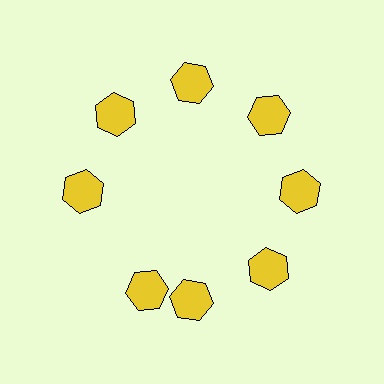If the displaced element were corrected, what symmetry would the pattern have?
It would have 8-fold rotational symmetry — the pattern would map onto itself every 45 degrees.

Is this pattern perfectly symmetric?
No. The 8 yellow hexagons are arranged in a ring, but one element near the 8 o'clock position is rotated out of alignment along the ring, breaking the 8-fold rotational symmetry.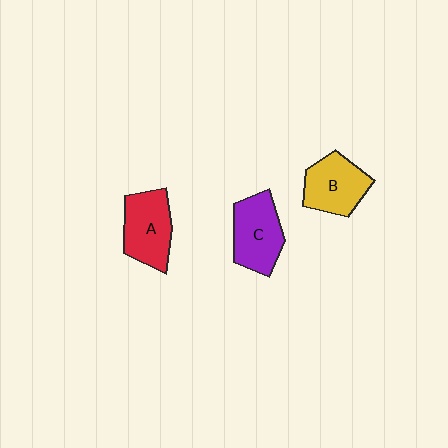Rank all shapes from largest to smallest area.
From largest to smallest: C (purple), A (red), B (yellow).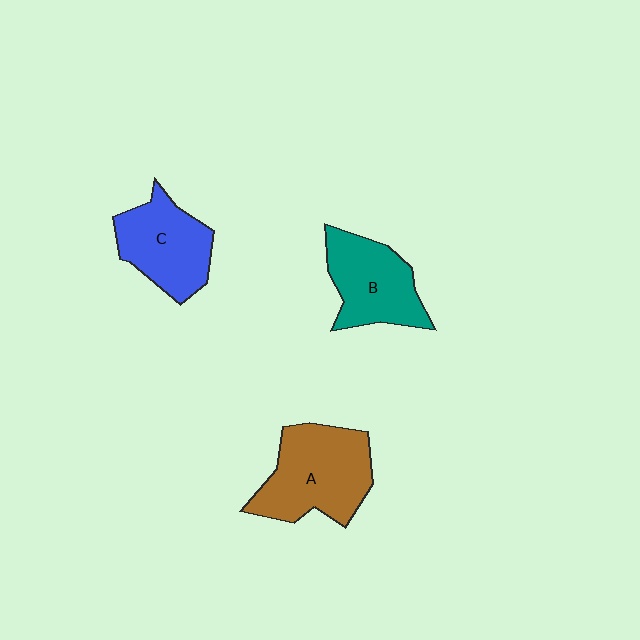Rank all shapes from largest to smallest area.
From largest to smallest: A (brown), B (teal), C (blue).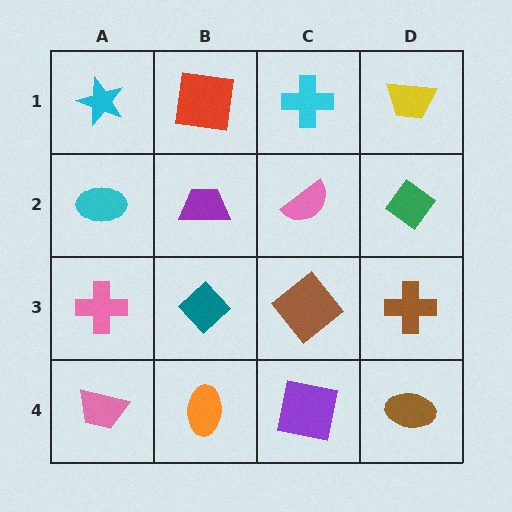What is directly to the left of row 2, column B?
A cyan ellipse.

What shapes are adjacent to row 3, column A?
A cyan ellipse (row 2, column A), a pink trapezoid (row 4, column A), a teal diamond (row 3, column B).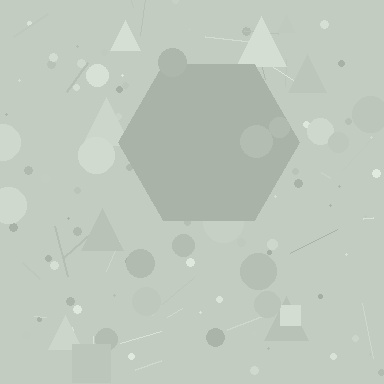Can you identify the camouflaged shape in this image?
The camouflaged shape is a hexagon.